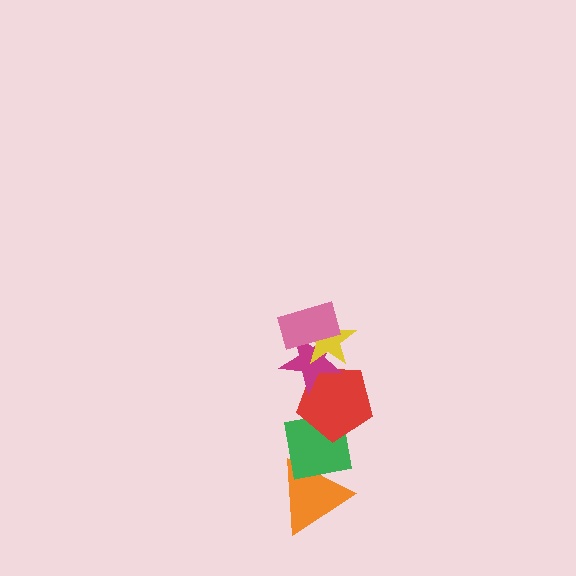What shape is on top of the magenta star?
The yellow star is on top of the magenta star.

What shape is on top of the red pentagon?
The magenta star is on top of the red pentagon.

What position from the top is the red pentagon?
The red pentagon is 4th from the top.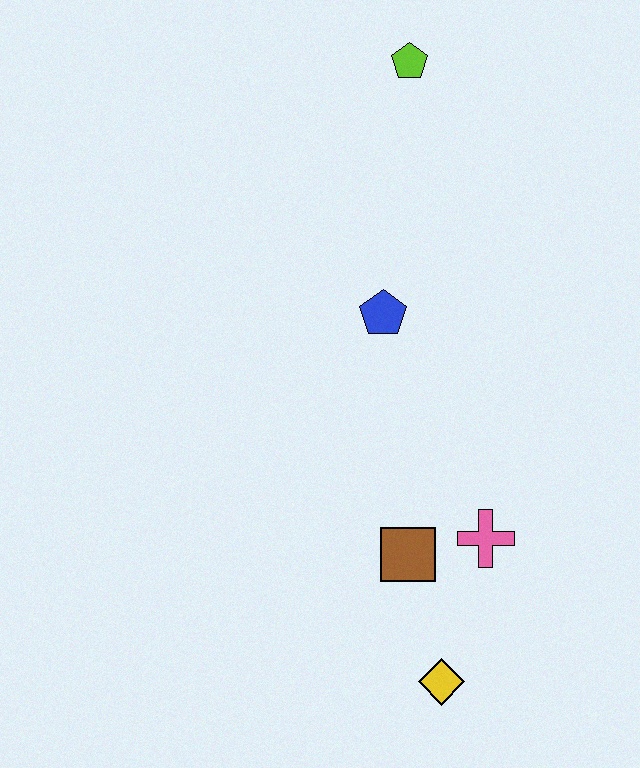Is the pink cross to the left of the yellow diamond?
No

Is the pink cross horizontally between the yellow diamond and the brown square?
No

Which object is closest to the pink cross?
The brown square is closest to the pink cross.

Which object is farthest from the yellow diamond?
The lime pentagon is farthest from the yellow diamond.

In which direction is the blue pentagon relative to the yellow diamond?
The blue pentagon is above the yellow diamond.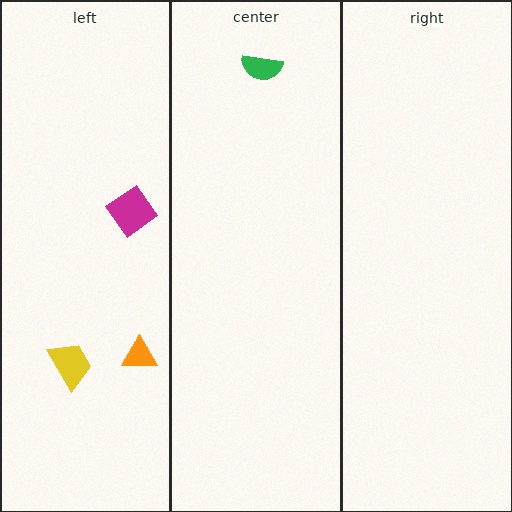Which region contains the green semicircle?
The center region.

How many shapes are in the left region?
3.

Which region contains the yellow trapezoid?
The left region.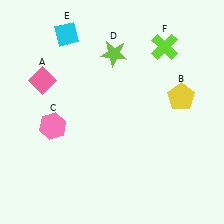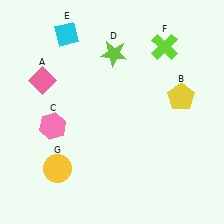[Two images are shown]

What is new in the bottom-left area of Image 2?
A yellow circle (G) was added in the bottom-left area of Image 2.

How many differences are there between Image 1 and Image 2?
There is 1 difference between the two images.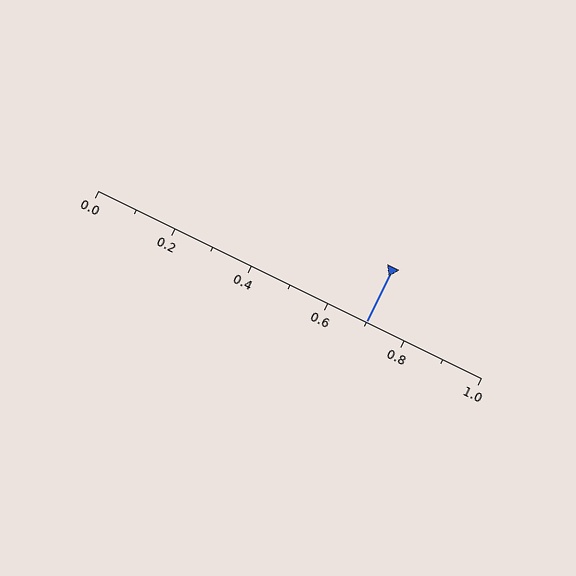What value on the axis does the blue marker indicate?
The marker indicates approximately 0.7.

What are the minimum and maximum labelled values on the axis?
The axis runs from 0.0 to 1.0.